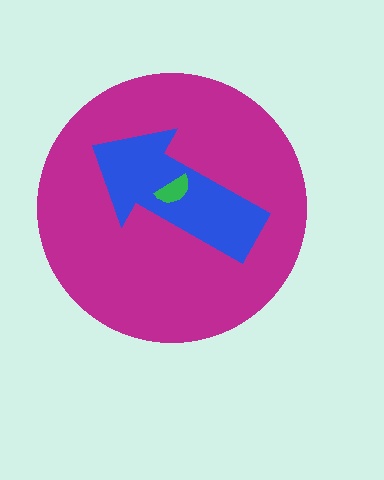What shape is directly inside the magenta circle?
The blue arrow.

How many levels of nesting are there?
3.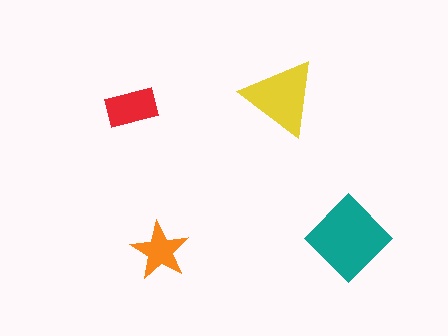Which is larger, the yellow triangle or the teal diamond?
The teal diamond.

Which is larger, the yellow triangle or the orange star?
The yellow triangle.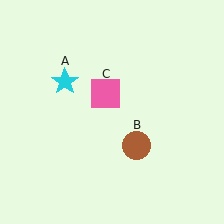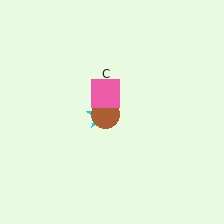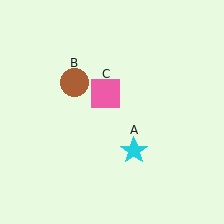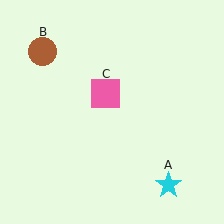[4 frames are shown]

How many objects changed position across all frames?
2 objects changed position: cyan star (object A), brown circle (object B).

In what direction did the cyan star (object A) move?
The cyan star (object A) moved down and to the right.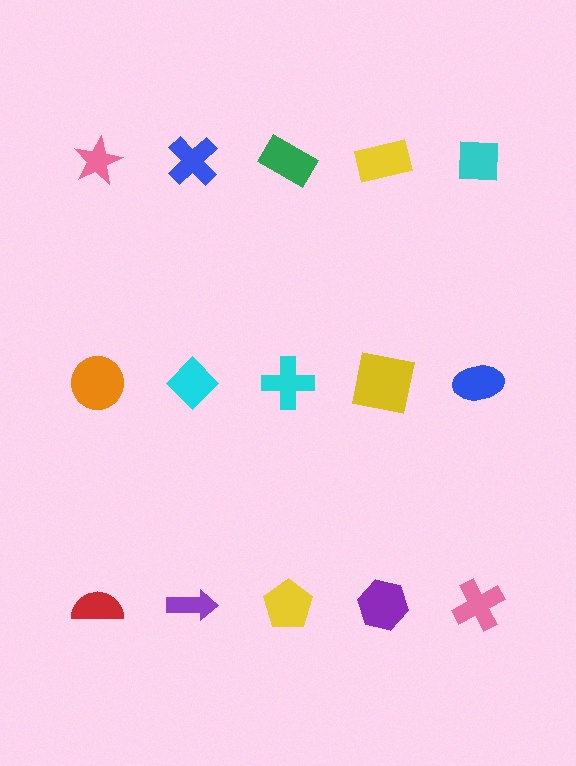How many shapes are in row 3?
5 shapes.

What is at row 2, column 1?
An orange circle.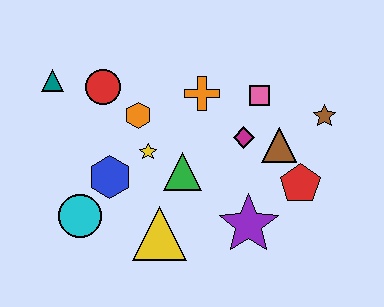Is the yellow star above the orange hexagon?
No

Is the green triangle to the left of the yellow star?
No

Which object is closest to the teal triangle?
The red circle is closest to the teal triangle.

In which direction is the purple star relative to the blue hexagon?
The purple star is to the right of the blue hexagon.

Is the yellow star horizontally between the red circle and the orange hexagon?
No